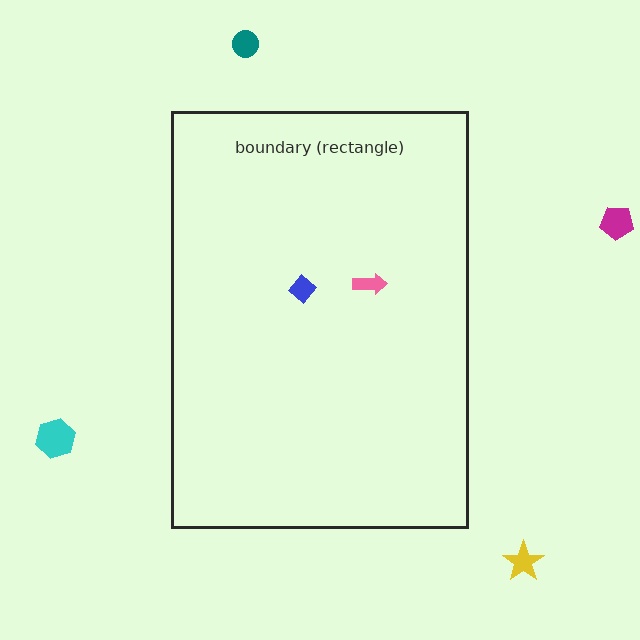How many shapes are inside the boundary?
2 inside, 4 outside.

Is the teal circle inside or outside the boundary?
Outside.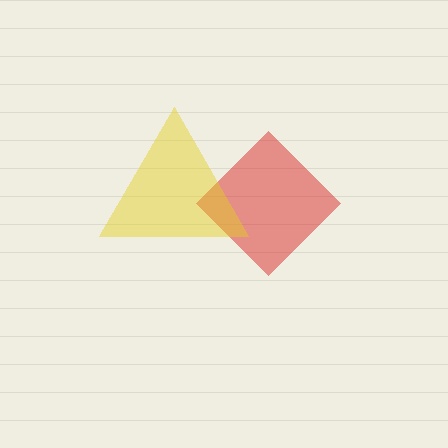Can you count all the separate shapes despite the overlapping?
Yes, there are 2 separate shapes.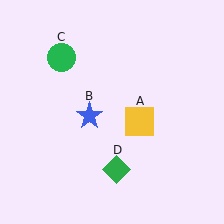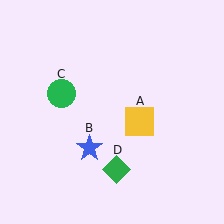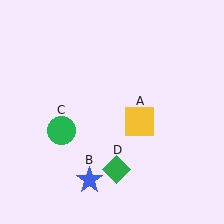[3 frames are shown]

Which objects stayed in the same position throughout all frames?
Yellow square (object A) and green diamond (object D) remained stationary.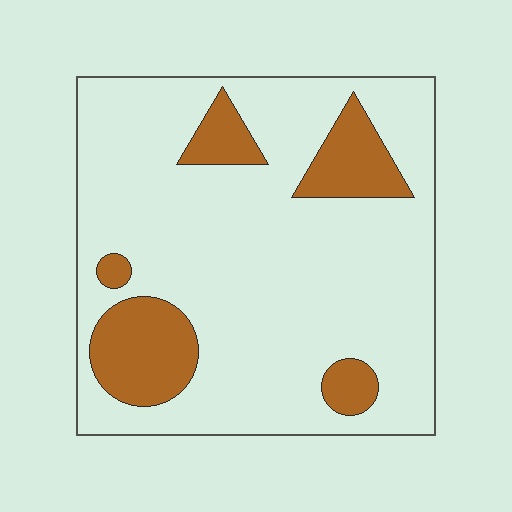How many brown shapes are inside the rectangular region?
5.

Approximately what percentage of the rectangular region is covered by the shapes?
Approximately 20%.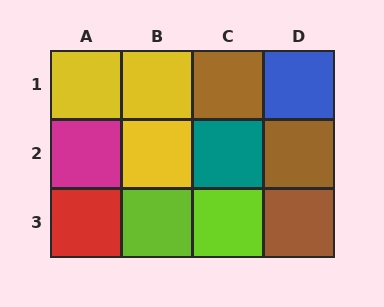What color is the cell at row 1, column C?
Brown.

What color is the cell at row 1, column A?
Yellow.